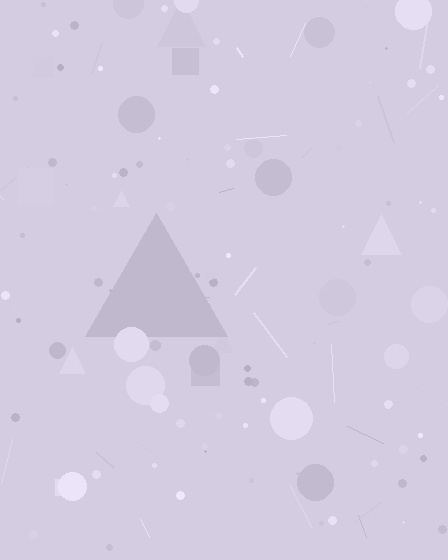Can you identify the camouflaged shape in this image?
The camouflaged shape is a triangle.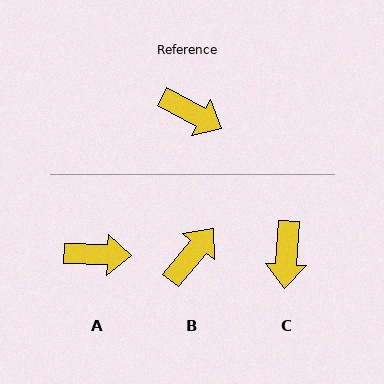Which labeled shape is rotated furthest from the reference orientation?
B, about 78 degrees away.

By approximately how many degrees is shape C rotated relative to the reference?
Approximately 66 degrees clockwise.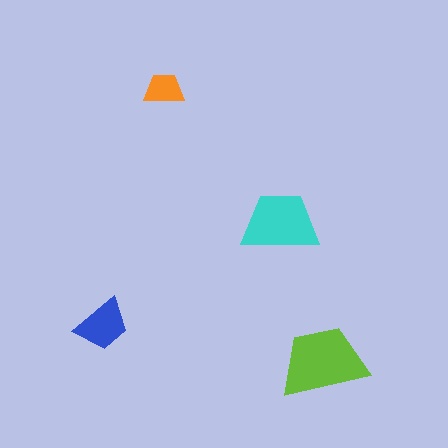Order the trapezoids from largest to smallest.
the lime one, the cyan one, the blue one, the orange one.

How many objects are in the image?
There are 4 objects in the image.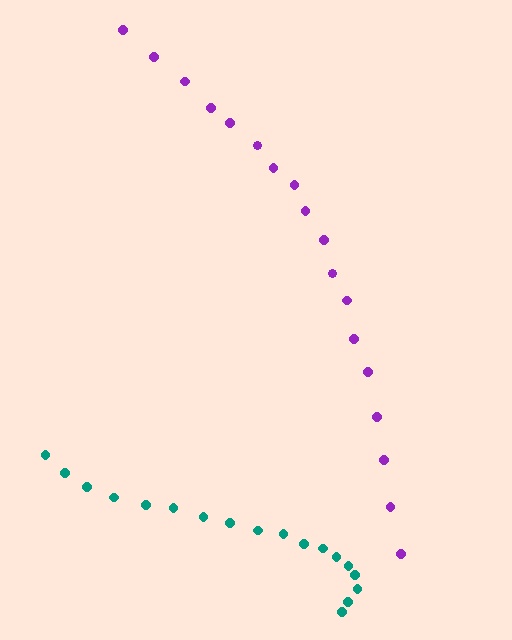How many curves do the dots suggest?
There are 2 distinct paths.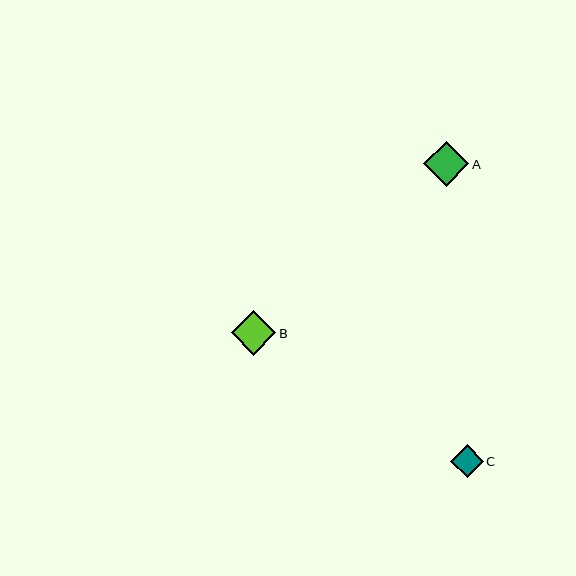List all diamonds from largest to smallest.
From largest to smallest: A, B, C.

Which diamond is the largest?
Diamond A is the largest with a size of approximately 45 pixels.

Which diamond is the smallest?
Diamond C is the smallest with a size of approximately 33 pixels.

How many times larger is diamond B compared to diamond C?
Diamond B is approximately 1.4 times the size of diamond C.